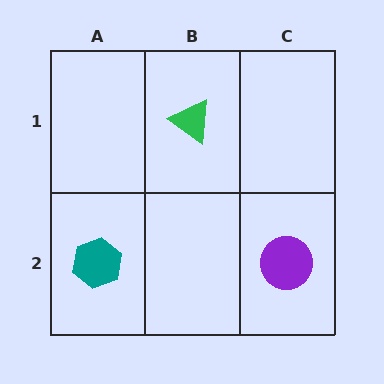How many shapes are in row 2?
2 shapes.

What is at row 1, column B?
A green triangle.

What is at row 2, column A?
A teal hexagon.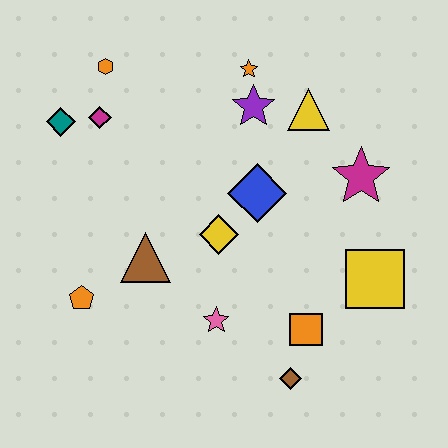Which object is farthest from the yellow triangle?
The orange pentagon is farthest from the yellow triangle.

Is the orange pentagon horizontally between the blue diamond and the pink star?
No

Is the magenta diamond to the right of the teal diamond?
Yes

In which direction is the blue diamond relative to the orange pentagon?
The blue diamond is to the right of the orange pentagon.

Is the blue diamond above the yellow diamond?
Yes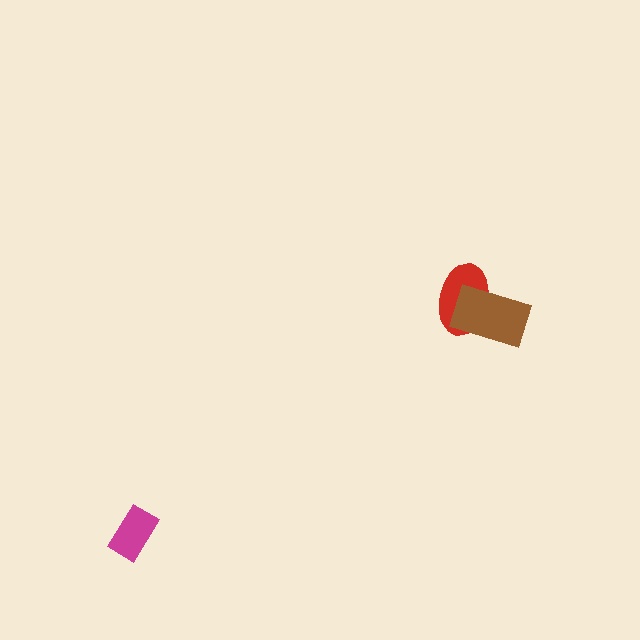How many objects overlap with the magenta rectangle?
0 objects overlap with the magenta rectangle.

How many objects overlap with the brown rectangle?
1 object overlaps with the brown rectangle.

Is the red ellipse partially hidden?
Yes, it is partially covered by another shape.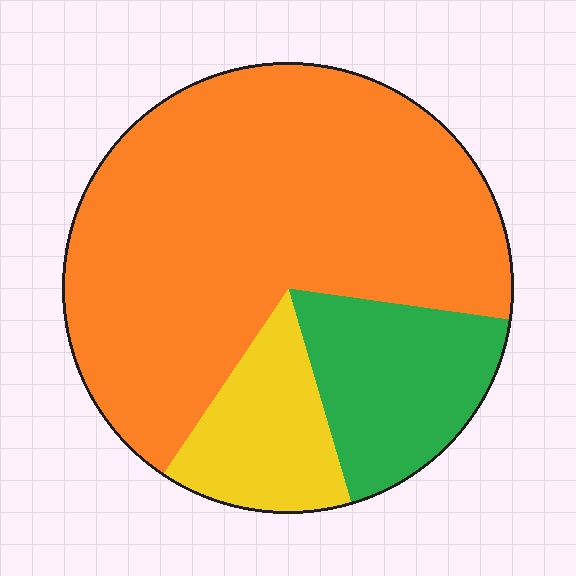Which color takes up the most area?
Orange, at roughly 70%.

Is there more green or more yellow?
Green.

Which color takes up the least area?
Yellow, at roughly 15%.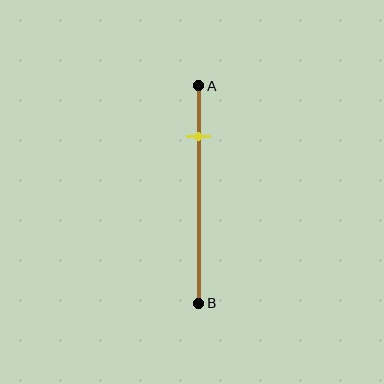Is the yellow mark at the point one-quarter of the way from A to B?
Yes, the mark is approximately at the one-quarter point.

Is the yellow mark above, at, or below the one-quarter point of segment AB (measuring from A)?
The yellow mark is approximately at the one-quarter point of segment AB.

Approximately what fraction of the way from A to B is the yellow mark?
The yellow mark is approximately 25% of the way from A to B.